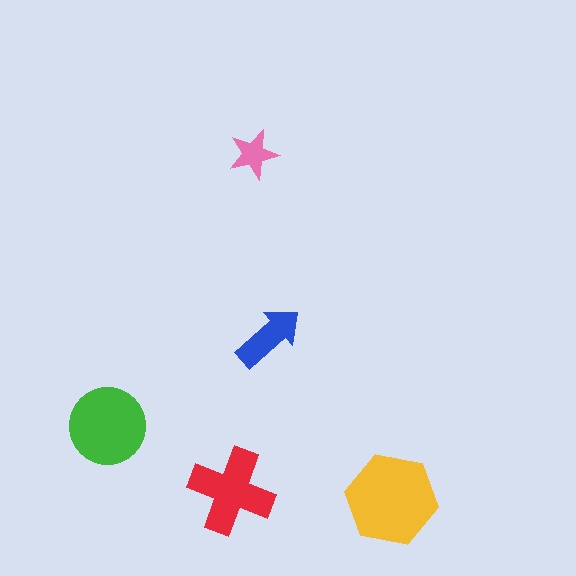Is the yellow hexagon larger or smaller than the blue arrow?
Larger.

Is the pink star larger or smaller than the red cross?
Smaller.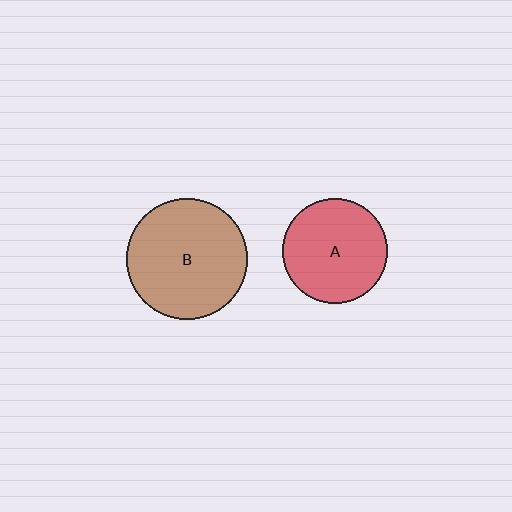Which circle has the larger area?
Circle B (brown).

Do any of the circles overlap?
No, none of the circles overlap.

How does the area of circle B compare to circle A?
Approximately 1.3 times.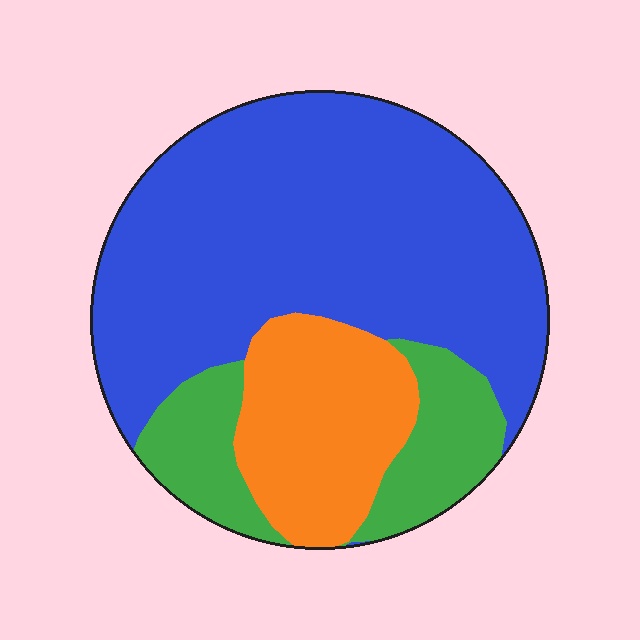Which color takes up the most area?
Blue, at roughly 65%.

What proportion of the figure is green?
Green takes up about one sixth (1/6) of the figure.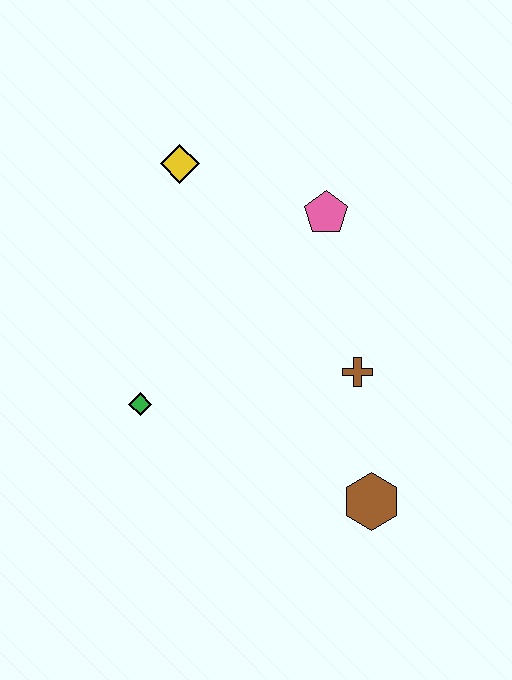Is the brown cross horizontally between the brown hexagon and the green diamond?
Yes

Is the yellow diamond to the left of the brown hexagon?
Yes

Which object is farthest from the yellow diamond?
The brown hexagon is farthest from the yellow diamond.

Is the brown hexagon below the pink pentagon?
Yes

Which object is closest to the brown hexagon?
The brown cross is closest to the brown hexagon.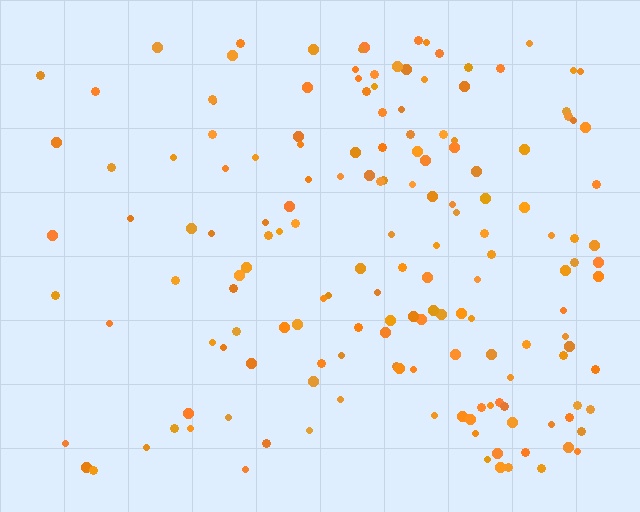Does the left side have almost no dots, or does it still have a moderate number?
Still a moderate number, just noticeably fewer than the right.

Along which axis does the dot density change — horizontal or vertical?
Horizontal.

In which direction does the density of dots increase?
From left to right, with the right side densest.